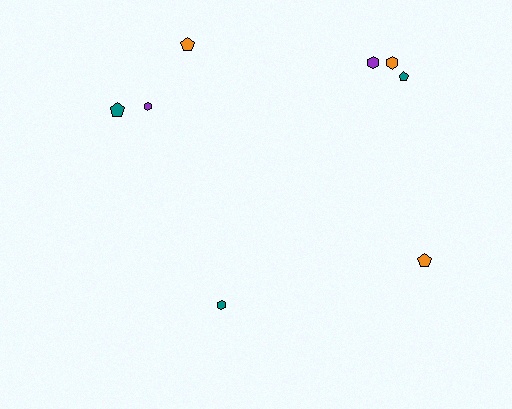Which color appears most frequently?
Teal, with 3 objects.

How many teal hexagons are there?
There is 1 teal hexagon.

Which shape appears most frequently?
Pentagon, with 4 objects.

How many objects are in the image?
There are 8 objects.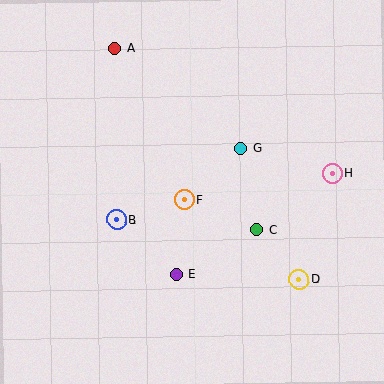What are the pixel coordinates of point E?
Point E is at (176, 274).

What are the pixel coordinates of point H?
Point H is at (332, 174).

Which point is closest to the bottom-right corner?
Point D is closest to the bottom-right corner.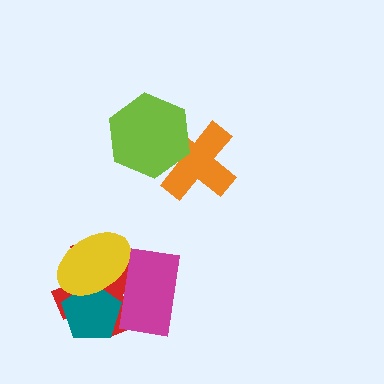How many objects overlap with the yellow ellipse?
3 objects overlap with the yellow ellipse.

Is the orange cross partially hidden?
Yes, it is partially covered by another shape.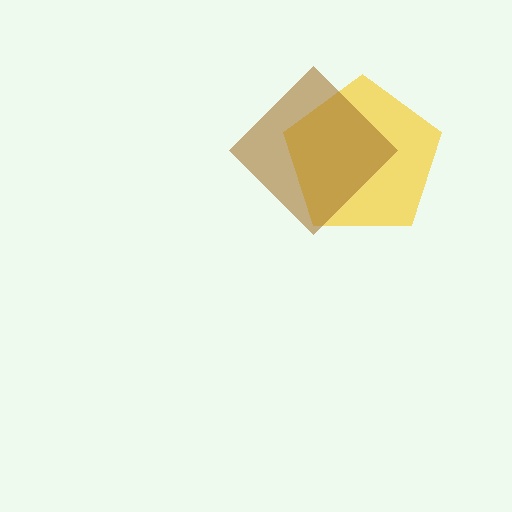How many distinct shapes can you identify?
There are 2 distinct shapes: a yellow pentagon, a brown diamond.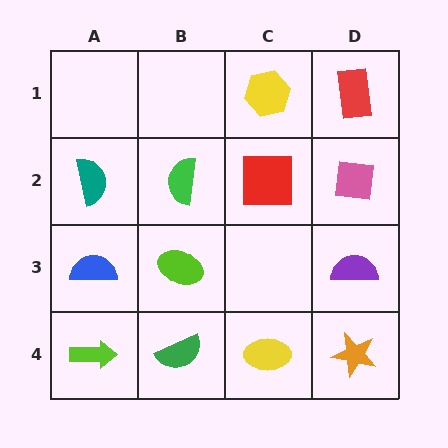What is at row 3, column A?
A blue semicircle.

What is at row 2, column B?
A green semicircle.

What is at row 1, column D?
A red rectangle.